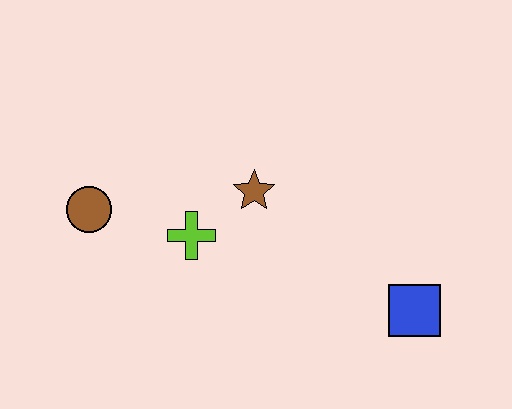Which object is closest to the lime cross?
The brown star is closest to the lime cross.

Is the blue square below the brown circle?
Yes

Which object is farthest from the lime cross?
The blue square is farthest from the lime cross.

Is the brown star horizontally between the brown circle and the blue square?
Yes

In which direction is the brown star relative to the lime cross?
The brown star is to the right of the lime cross.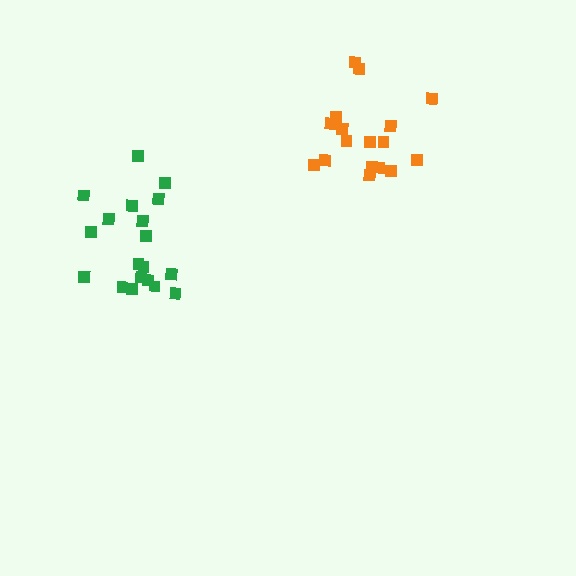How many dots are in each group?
Group 1: 19 dots, Group 2: 17 dots (36 total).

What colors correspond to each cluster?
The clusters are colored: green, orange.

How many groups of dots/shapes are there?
There are 2 groups.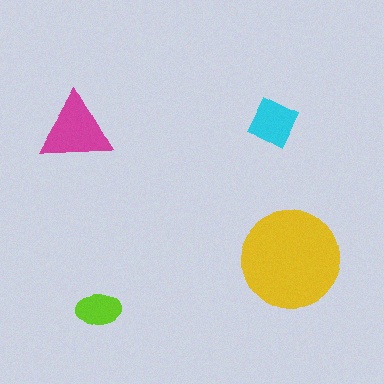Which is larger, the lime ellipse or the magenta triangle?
The magenta triangle.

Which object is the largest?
The yellow circle.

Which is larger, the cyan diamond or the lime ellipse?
The cyan diamond.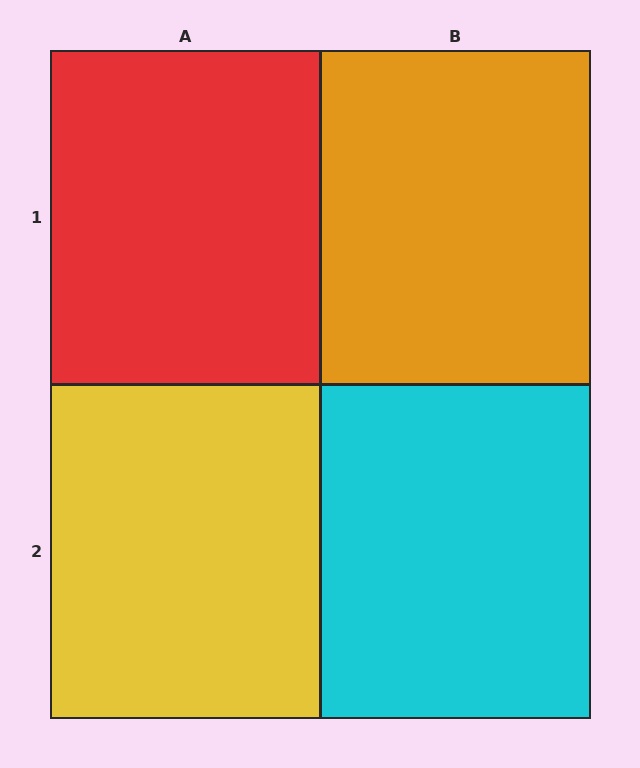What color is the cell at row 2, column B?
Cyan.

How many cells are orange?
1 cell is orange.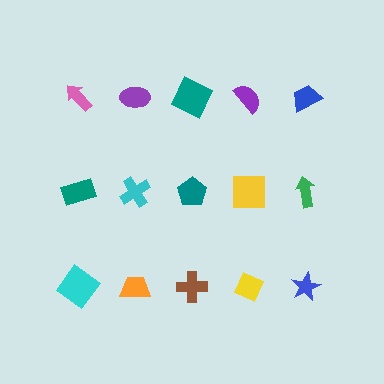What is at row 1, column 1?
A pink arrow.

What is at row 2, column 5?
A green arrow.